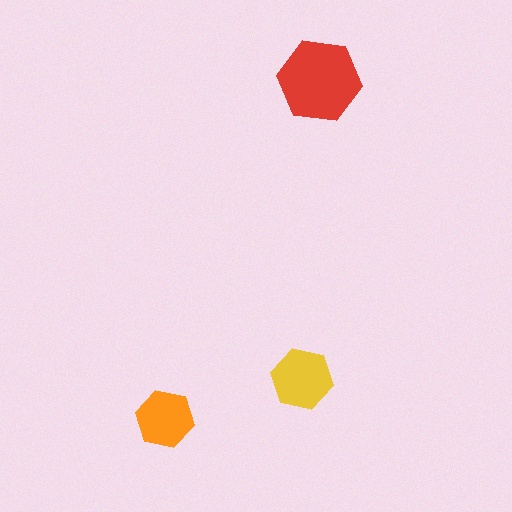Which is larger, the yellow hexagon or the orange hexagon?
The yellow one.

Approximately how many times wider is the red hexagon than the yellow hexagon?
About 1.5 times wider.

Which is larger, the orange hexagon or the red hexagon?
The red one.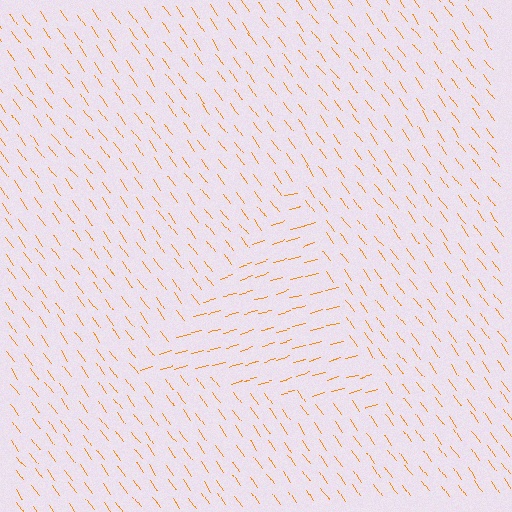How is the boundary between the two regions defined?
The boundary is defined purely by a change in line orientation (approximately 69 degrees difference). All lines are the same color and thickness.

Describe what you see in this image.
The image is filled with small orange line segments. A triangle region in the image has lines oriented differently from the surrounding lines, creating a visible texture boundary.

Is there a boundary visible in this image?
Yes, there is a texture boundary formed by a change in line orientation.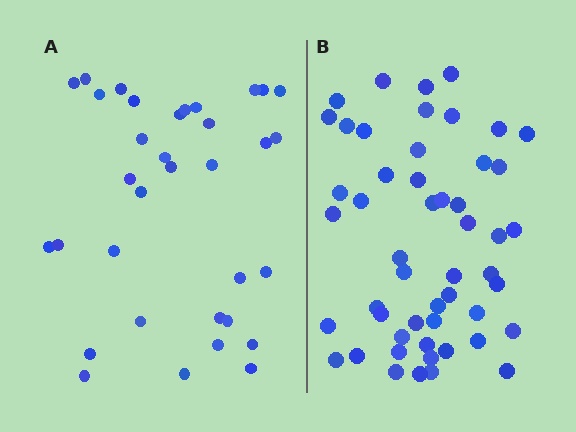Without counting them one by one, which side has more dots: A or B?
Region B (the right region) has more dots.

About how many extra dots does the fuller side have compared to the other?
Region B has approximately 15 more dots than region A.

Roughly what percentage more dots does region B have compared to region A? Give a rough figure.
About 50% more.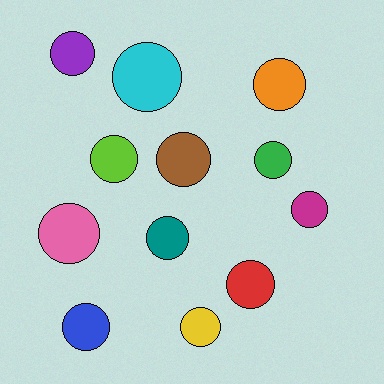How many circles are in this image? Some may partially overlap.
There are 12 circles.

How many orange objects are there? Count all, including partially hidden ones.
There is 1 orange object.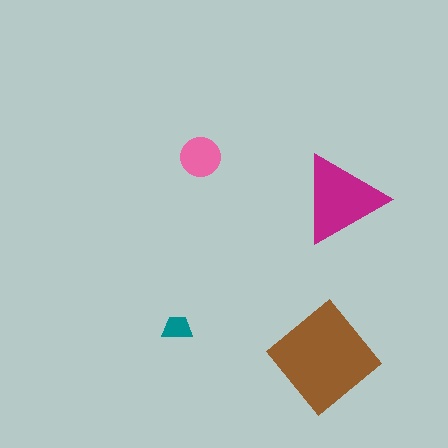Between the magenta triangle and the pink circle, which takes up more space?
The magenta triangle.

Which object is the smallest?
The teal trapezoid.